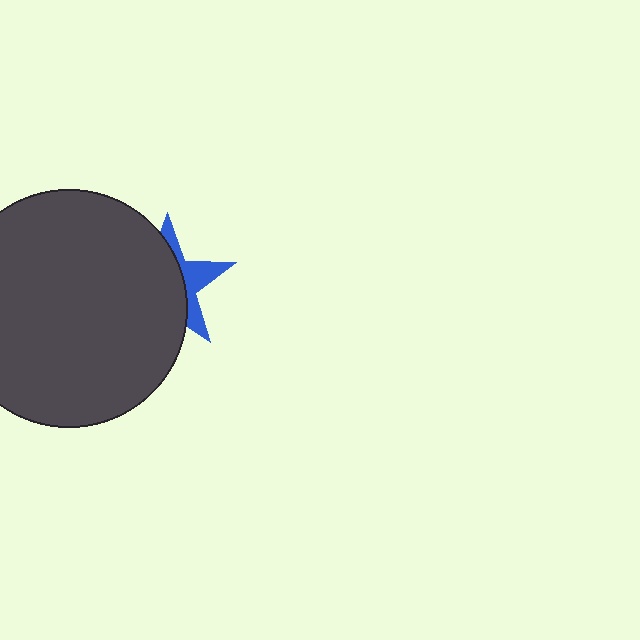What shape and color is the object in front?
The object in front is a dark gray circle.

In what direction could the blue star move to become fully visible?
The blue star could move right. That would shift it out from behind the dark gray circle entirely.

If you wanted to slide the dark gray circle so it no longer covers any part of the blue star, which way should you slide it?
Slide it left — that is the most direct way to separate the two shapes.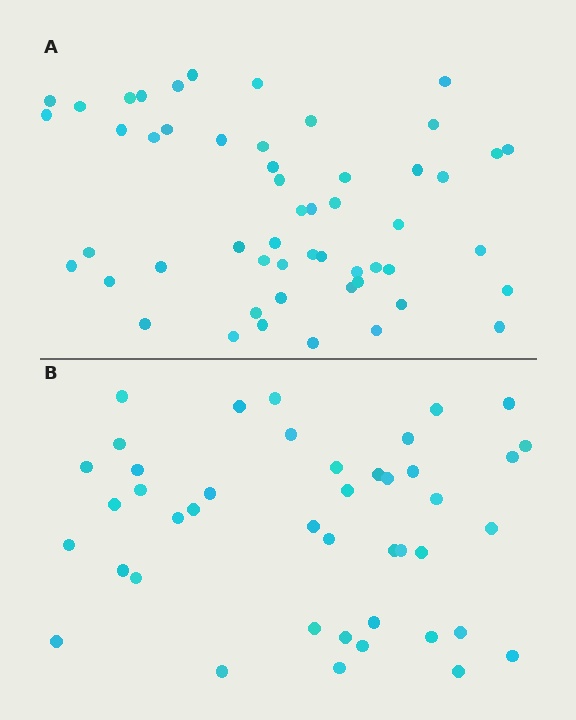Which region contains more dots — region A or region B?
Region A (the top region) has more dots.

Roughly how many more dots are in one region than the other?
Region A has roughly 10 or so more dots than region B.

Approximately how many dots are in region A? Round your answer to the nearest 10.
About 50 dots. (The exact count is 53, which rounds to 50.)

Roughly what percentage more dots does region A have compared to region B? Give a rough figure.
About 25% more.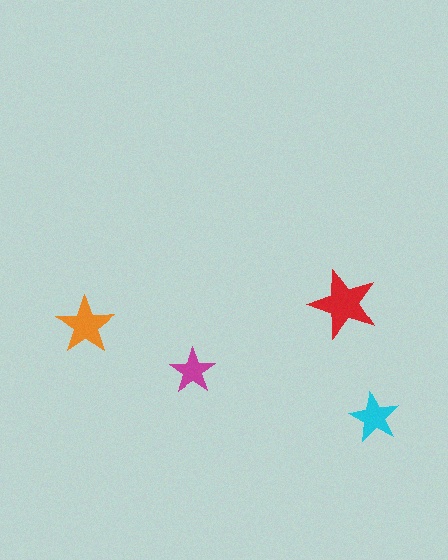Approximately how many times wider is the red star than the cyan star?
About 1.5 times wider.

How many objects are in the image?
There are 4 objects in the image.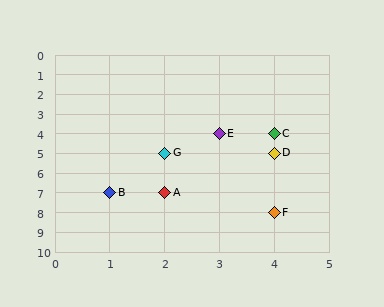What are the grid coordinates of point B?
Point B is at grid coordinates (1, 7).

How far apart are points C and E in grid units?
Points C and E are 1 column apart.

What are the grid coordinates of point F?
Point F is at grid coordinates (4, 8).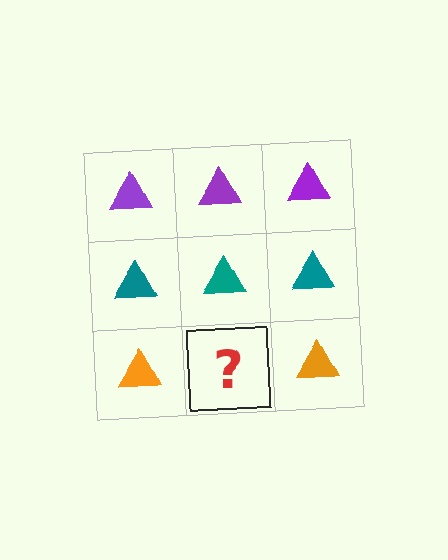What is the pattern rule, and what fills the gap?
The rule is that each row has a consistent color. The gap should be filled with an orange triangle.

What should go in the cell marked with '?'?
The missing cell should contain an orange triangle.